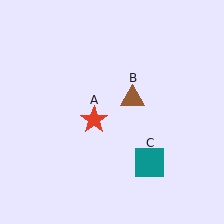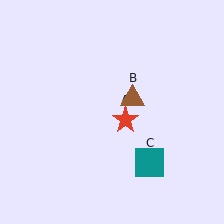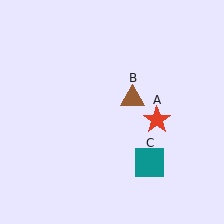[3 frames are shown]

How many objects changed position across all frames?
1 object changed position: red star (object A).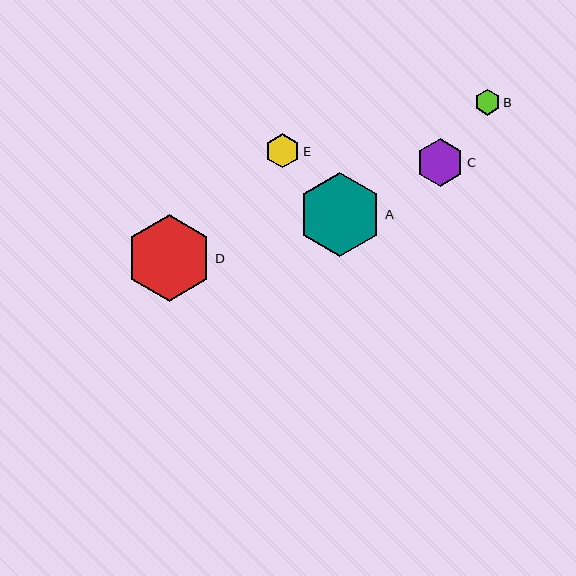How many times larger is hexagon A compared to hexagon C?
Hexagon A is approximately 1.8 times the size of hexagon C.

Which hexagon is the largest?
Hexagon D is the largest with a size of approximately 86 pixels.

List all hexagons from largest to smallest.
From largest to smallest: D, A, C, E, B.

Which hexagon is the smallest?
Hexagon B is the smallest with a size of approximately 26 pixels.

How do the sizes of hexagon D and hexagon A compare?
Hexagon D and hexagon A are approximately the same size.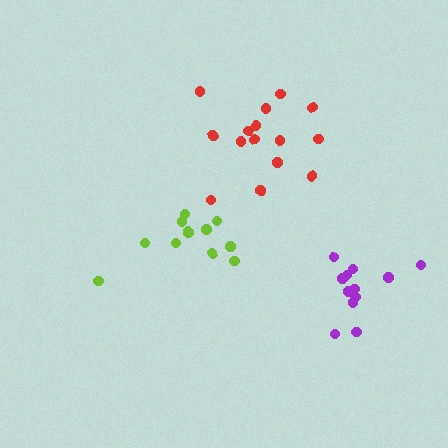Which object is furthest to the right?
The purple cluster is rightmost.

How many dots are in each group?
Group 1: 12 dots, Group 2: 12 dots, Group 3: 15 dots (39 total).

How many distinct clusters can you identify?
There are 3 distinct clusters.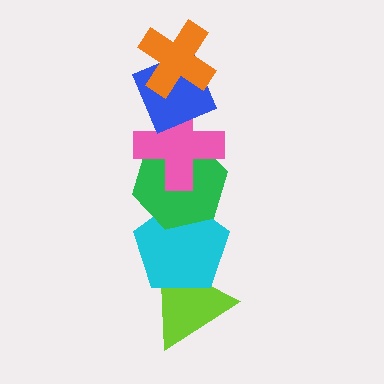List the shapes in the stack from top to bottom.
From top to bottom: the orange cross, the blue diamond, the pink cross, the green hexagon, the cyan pentagon, the lime triangle.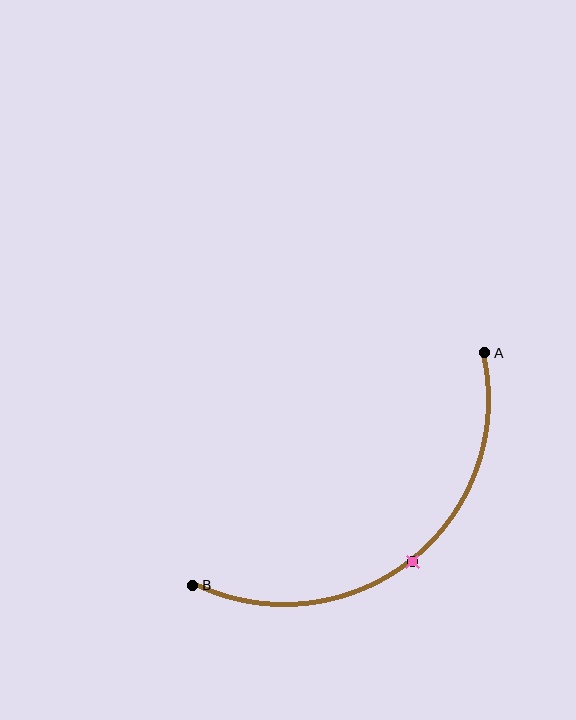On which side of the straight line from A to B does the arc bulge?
The arc bulges below and to the right of the straight line connecting A and B.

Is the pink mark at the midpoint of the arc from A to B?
Yes. The pink mark lies on the arc at equal arc-length from both A and B — it is the arc midpoint.